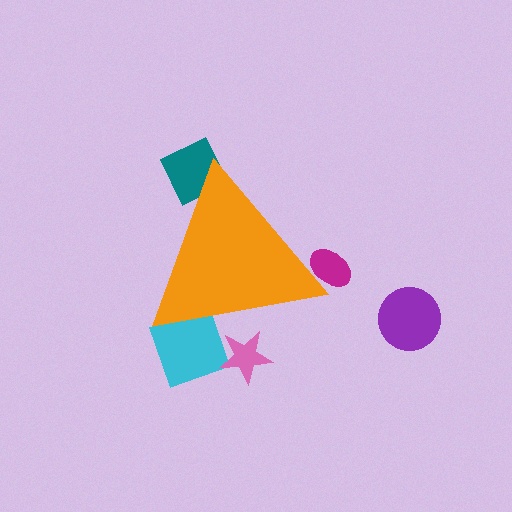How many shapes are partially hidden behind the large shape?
4 shapes are partially hidden.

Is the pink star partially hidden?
Yes, the pink star is partially hidden behind the orange triangle.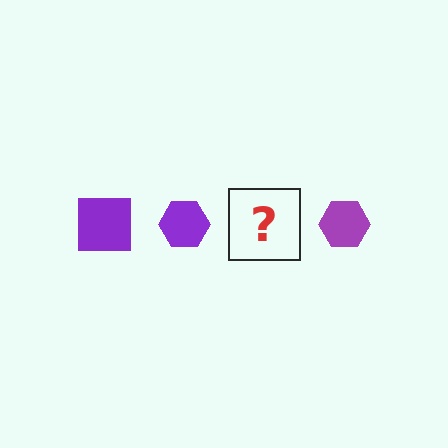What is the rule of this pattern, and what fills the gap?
The rule is that the pattern cycles through square, hexagon shapes in purple. The gap should be filled with a purple square.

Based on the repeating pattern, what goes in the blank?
The blank should be a purple square.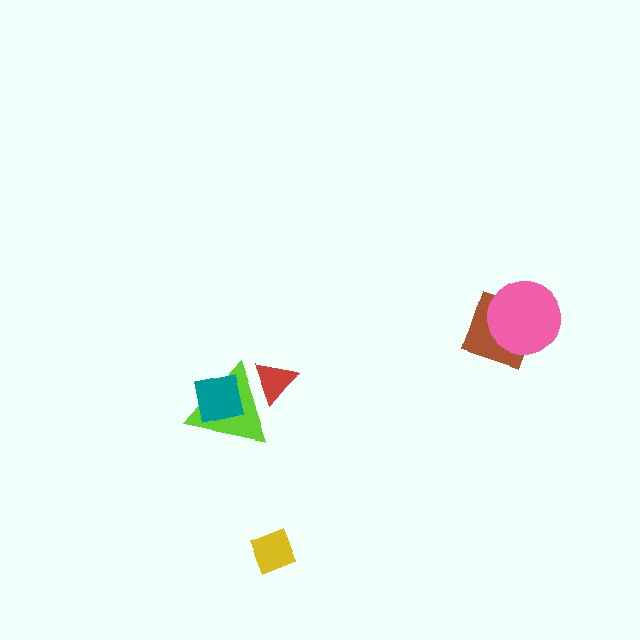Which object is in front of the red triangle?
The lime triangle is in front of the red triangle.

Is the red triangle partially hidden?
Yes, it is partially covered by another shape.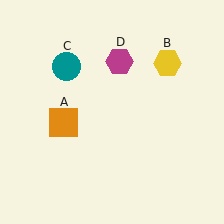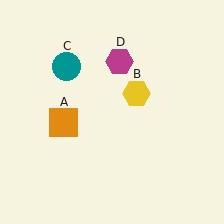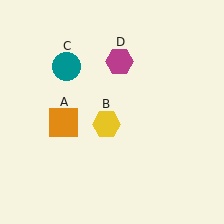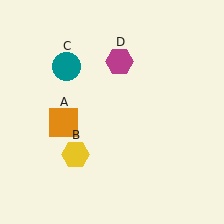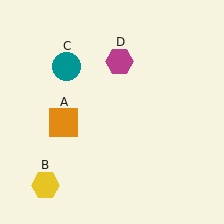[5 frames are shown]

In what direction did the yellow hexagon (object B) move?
The yellow hexagon (object B) moved down and to the left.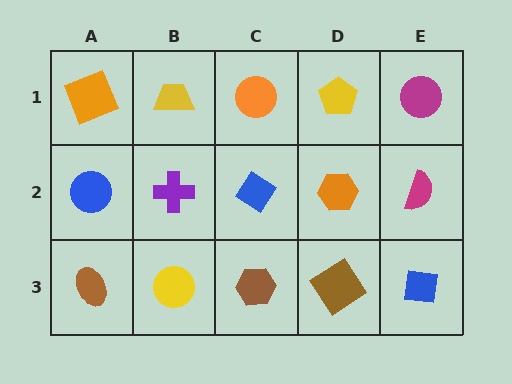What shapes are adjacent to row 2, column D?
A yellow pentagon (row 1, column D), a brown diamond (row 3, column D), a blue diamond (row 2, column C), a magenta semicircle (row 2, column E).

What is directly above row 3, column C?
A blue diamond.